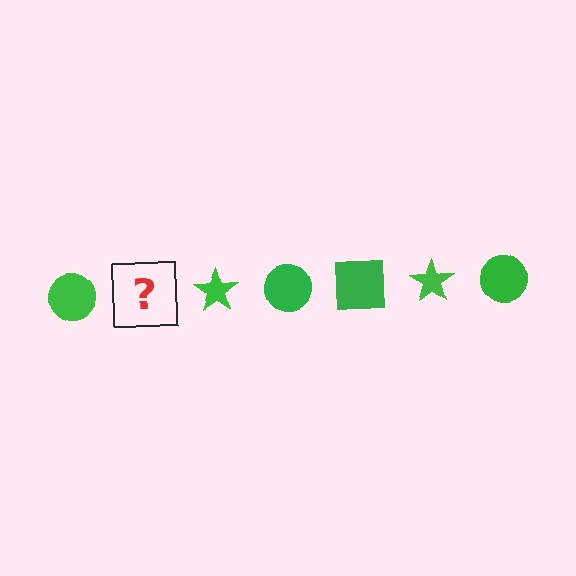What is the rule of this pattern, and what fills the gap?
The rule is that the pattern cycles through circle, square, star shapes in green. The gap should be filled with a green square.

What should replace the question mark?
The question mark should be replaced with a green square.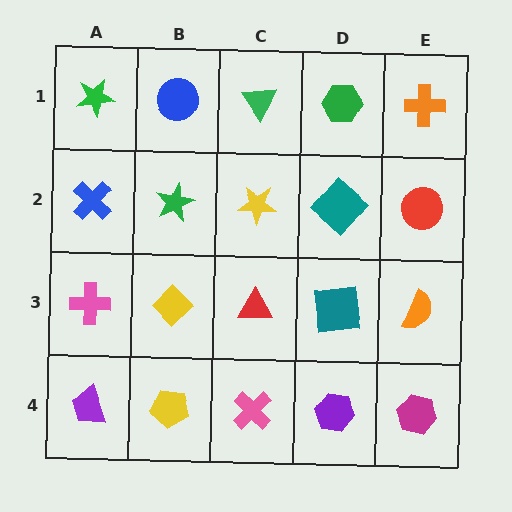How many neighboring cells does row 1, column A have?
2.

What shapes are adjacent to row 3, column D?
A teal diamond (row 2, column D), a purple hexagon (row 4, column D), a red triangle (row 3, column C), an orange semicircle (row 3, column E).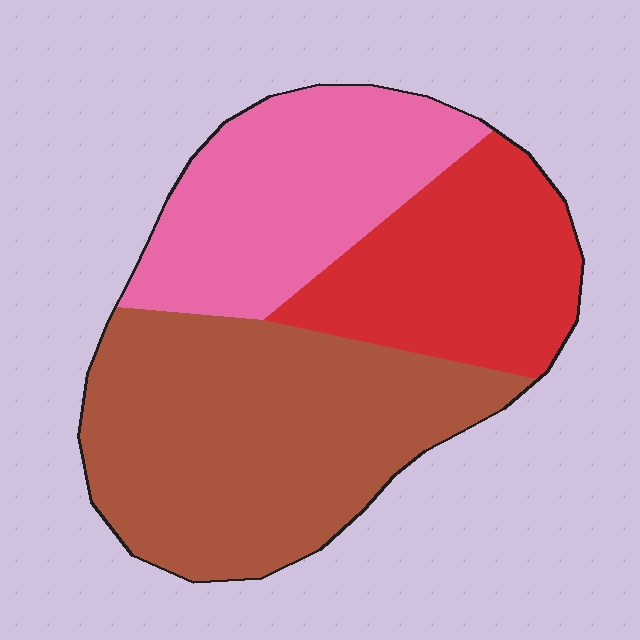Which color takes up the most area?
Brown, at roughly 45%.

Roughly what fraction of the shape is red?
Red covers about 25% of the shape.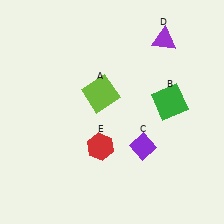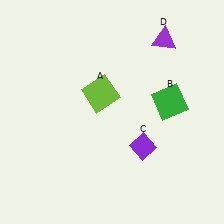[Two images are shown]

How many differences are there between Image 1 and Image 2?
There is 1 difference between the two images.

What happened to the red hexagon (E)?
The red hexagon (E) was removed in Image 2. It was in the bottom-left area of Image 1.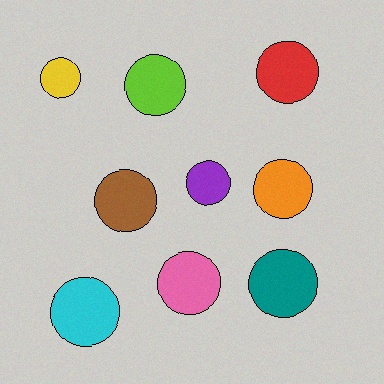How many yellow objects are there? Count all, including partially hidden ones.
There is 1 yellow object.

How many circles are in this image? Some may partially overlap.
There are 9 circles.